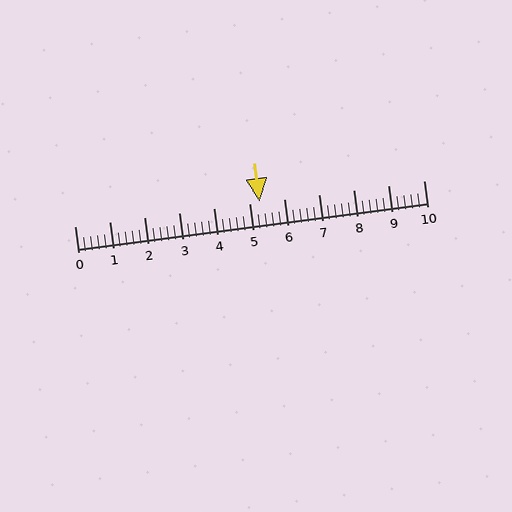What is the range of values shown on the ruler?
The ruler shows values from 0 to 10.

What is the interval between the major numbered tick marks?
The major tick marks are spaced 1 units apart.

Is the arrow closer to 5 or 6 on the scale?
The arrow is closer to 5.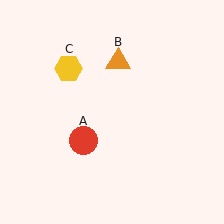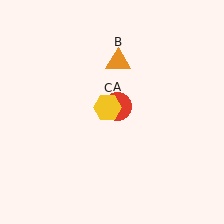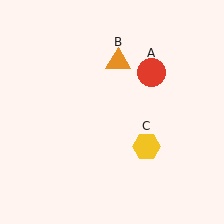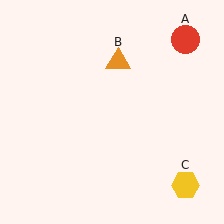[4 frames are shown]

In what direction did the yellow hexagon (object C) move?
The yellow hexagon (object C) moved down and to the right.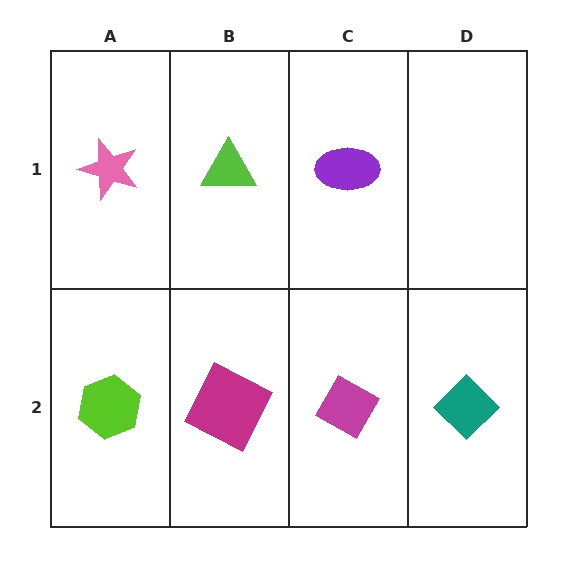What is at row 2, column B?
A magenta square.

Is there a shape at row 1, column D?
No, that cell is empty.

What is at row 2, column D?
A teal diamond.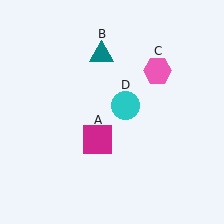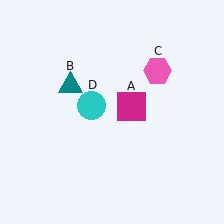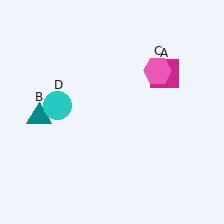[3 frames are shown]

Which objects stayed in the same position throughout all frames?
Pink hexagon (object C) remained stationary.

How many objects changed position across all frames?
3 objects changed position: magenta square (object A), teal triangle (object B), cyan circle (object D).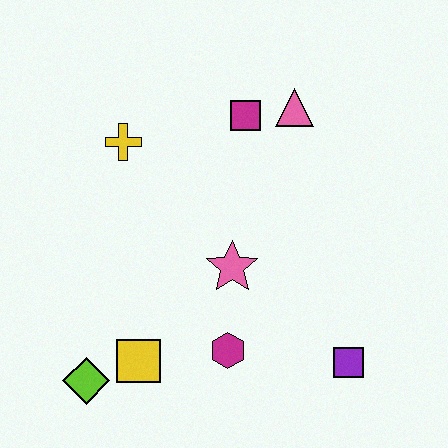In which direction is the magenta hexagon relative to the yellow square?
The magenta hexagon is to the right of the yellow square.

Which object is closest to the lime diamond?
The yellow square is closest to the lime diamond.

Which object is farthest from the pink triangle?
The lime diamond is farthest from the pink triangle.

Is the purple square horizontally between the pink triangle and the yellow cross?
No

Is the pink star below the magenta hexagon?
No